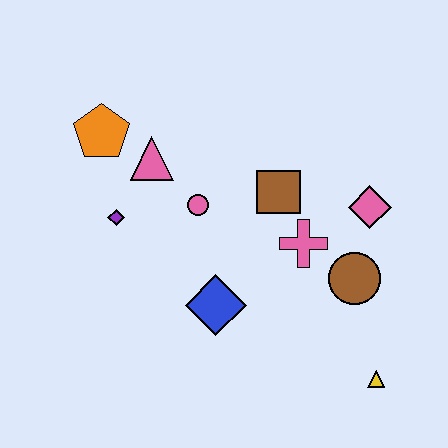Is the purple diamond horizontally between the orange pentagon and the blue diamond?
Yes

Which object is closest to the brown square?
The pink cross is closest to the brown square.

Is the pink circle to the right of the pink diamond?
No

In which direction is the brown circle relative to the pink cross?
The brown circle is to the right of the pink cross.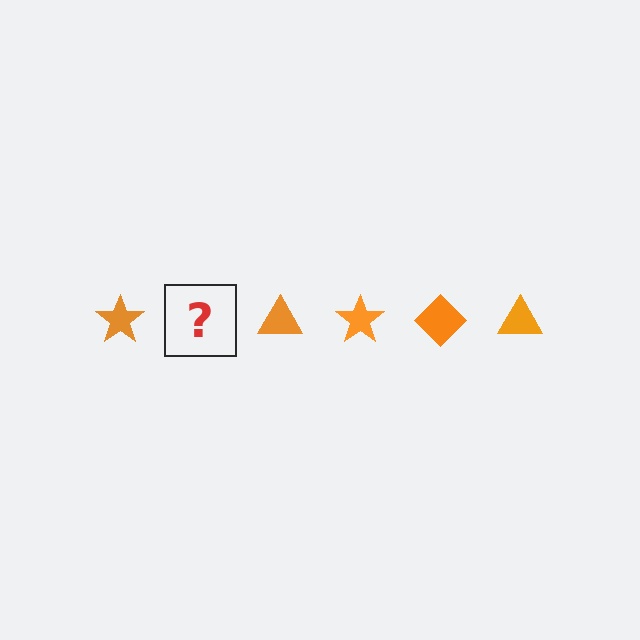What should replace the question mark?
The question mark should be replaced with an orange diamond.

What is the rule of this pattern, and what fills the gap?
The rule is that the pattern cycles through star, diamond, triangle shapes in orange. The gap should be filled with an orange diamond.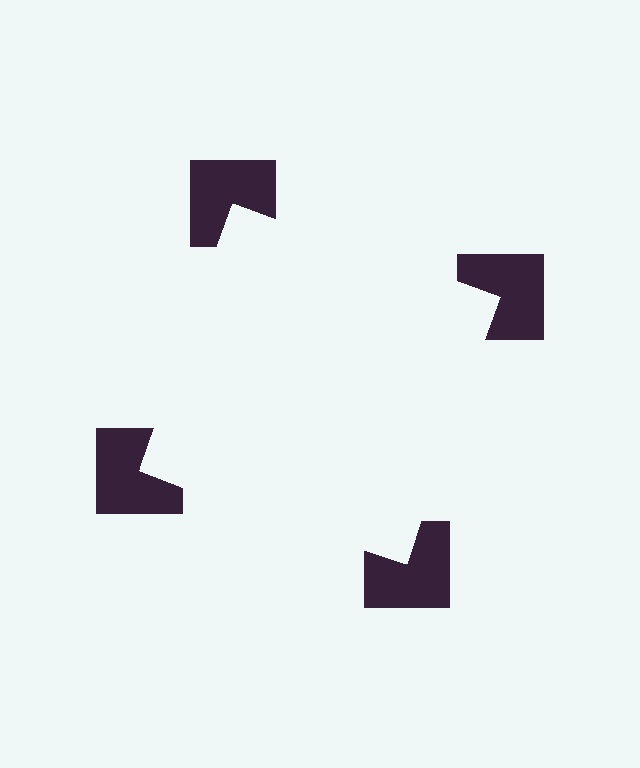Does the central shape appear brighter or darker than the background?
It typically appears slightly brighter than the background, even though no actual brightness change is drawn.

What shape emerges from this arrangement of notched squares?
An illusory square — its edges are inferred from the aligned wedge cuts in the notched squares, not physically drawn.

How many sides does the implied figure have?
4 sides.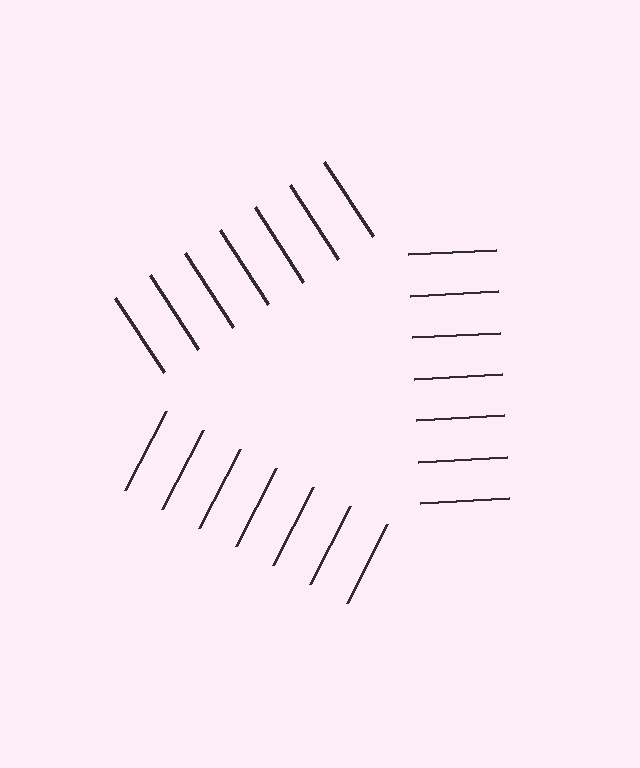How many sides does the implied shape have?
3 sides — the line-ends trace a triangle.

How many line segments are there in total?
21 — 7 along each of the 3 edges.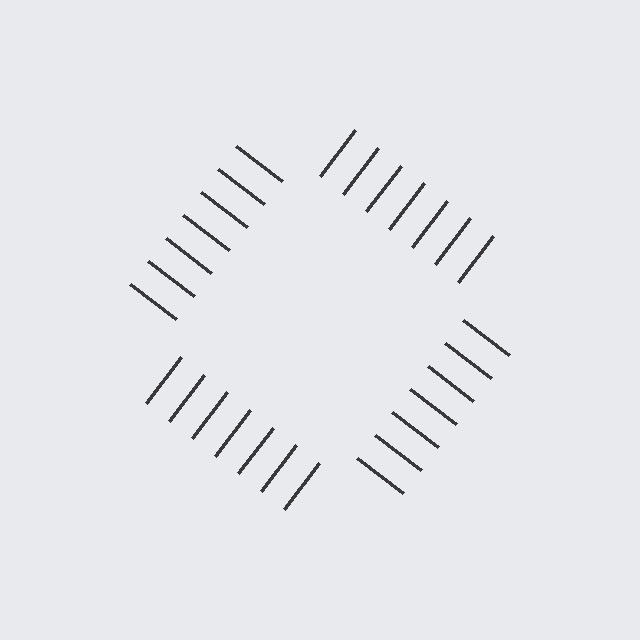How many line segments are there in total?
28 — 7 along each of the 4 edges.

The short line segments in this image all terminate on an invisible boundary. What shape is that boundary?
An illusory square — the line segments terminate on its edges but no continuous stroke is drawn.